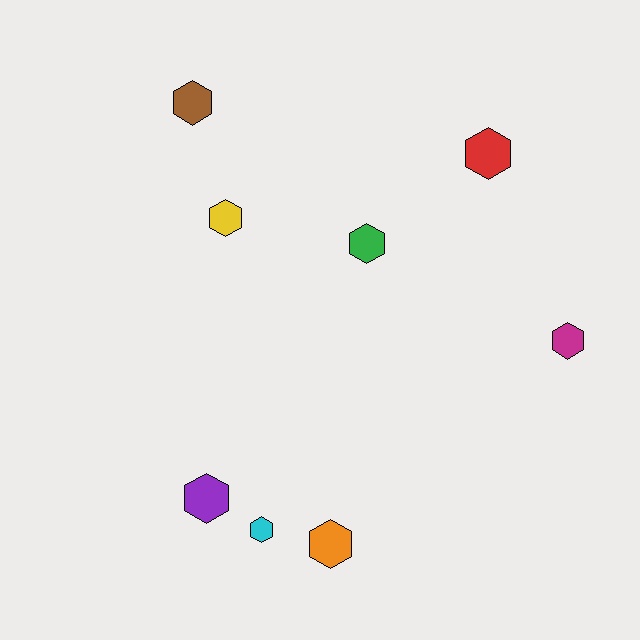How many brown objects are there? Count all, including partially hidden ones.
There is 1 brown object.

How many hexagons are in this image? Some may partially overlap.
There are 8 hexagons.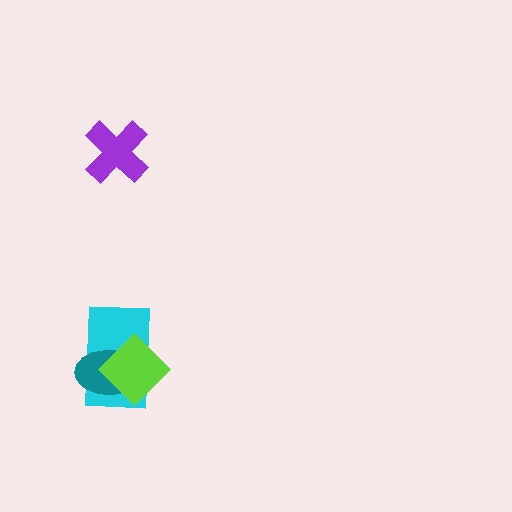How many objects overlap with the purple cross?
0 objects overlap with the purple cross.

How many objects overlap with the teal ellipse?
2 objects overlap with the teal ellipse.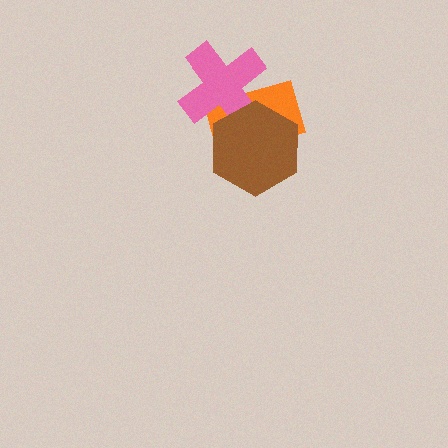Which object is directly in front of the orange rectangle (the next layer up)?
The pink cross is directly in front of the orange rectangle.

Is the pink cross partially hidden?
Yes, it is partially covered by another shape.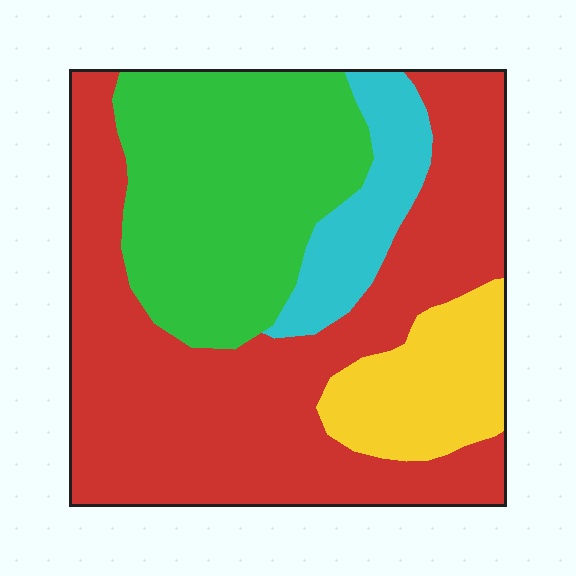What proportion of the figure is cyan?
Cyan takes up about one tenth (1/10) of the figure.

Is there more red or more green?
Red.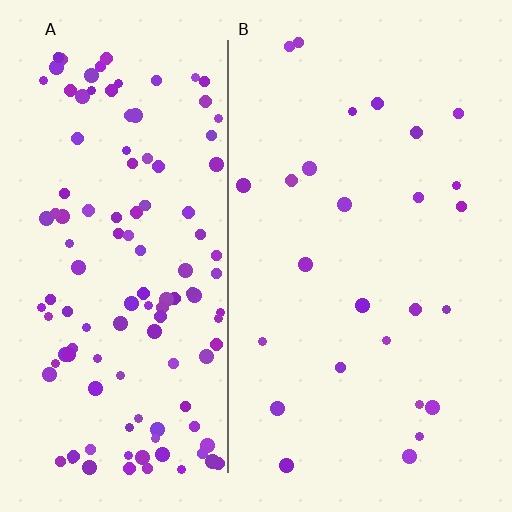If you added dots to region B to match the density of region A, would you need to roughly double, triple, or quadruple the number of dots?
Approximately quadruple.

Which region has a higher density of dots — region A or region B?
A (the left).